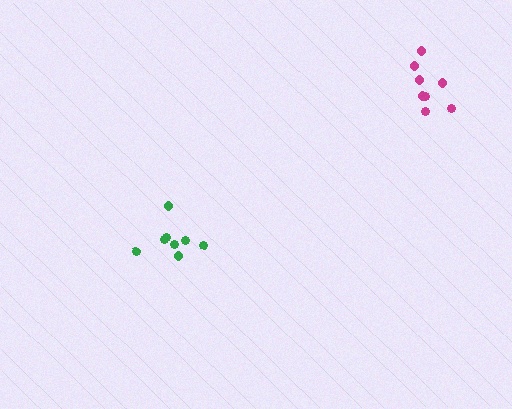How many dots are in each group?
Group 1: 8 dots, Group 2: 8 dots (16 total).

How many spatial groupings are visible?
There are 2 spatial groupings.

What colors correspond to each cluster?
The clusters are colored: green, magenta.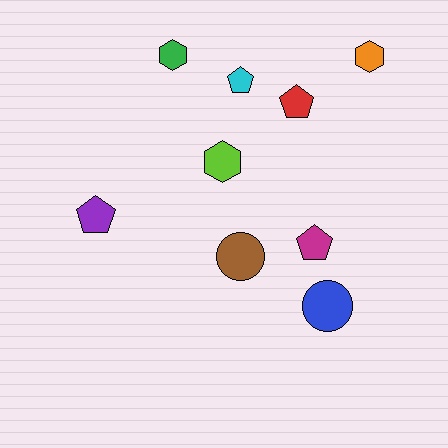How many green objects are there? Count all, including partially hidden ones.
There is 1 green object.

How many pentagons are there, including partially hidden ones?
There are 4 pentagons.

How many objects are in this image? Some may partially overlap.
There are 9 objects.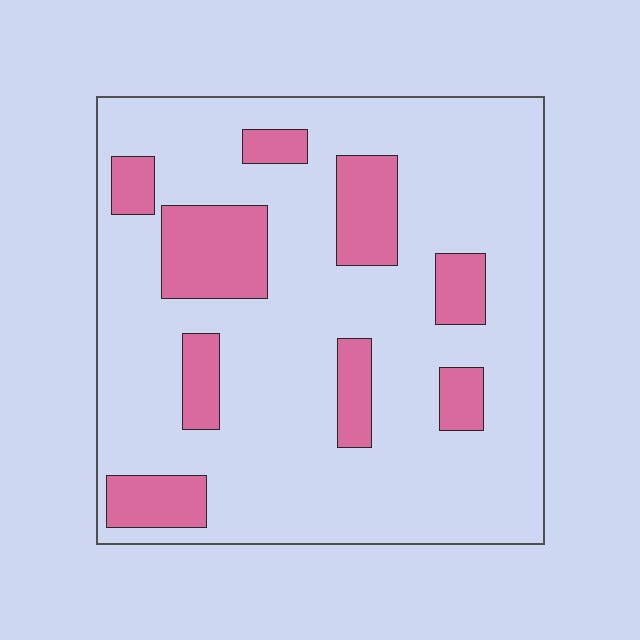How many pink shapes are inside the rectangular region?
9.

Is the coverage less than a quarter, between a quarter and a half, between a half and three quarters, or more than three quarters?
Less than a quarter.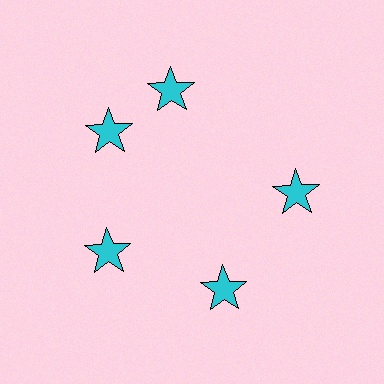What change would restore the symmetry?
The symmetry would be restored by rotating it back into even spacing with its neighbors so that all 5 stars sit at equal angles and equal distance from the center.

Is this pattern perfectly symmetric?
No. The 5 cyan stars are arranged in a ring, but one element near the 1 o'clock position is rotated out of alignment along the ring, breaking the 5-fold rotational symmetry.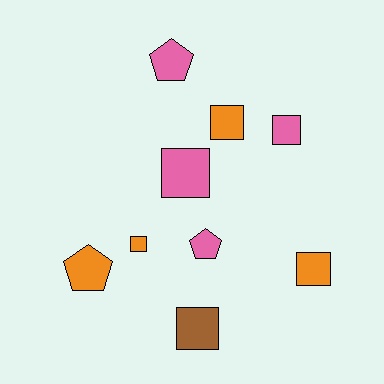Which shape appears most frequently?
Square, with 6 objects.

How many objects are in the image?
There are 9 objects.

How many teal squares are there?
There are no teal squares.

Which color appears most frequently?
Pink, with 4 objects.